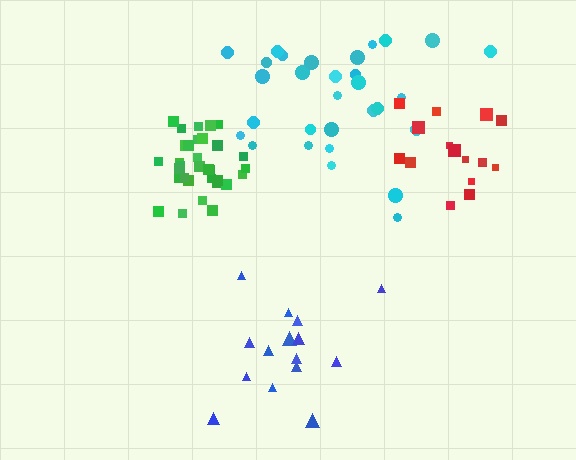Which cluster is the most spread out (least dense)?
Cyan.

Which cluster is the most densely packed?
Green.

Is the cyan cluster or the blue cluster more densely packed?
Blue.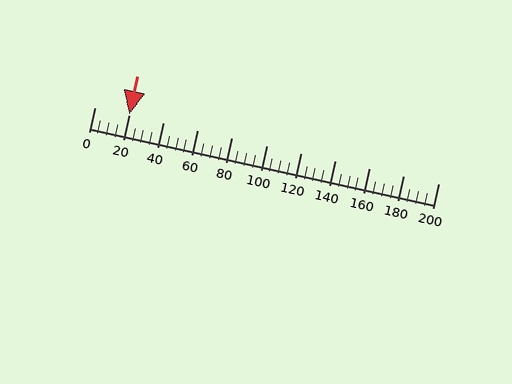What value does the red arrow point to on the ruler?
The red arrow points to approximately 20.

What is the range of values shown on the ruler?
The ruler shows values from 0 to 200.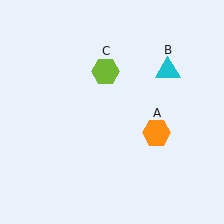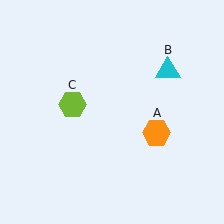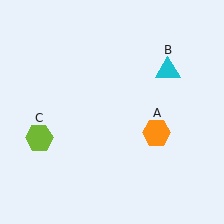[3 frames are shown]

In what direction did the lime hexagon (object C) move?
The lime hexagon (object C) moved down and to the left.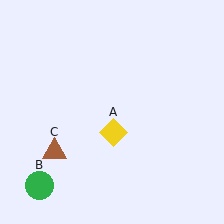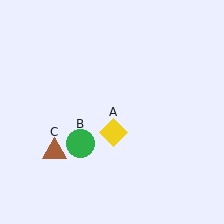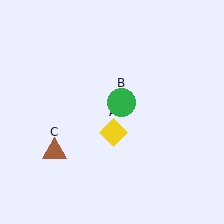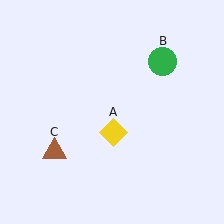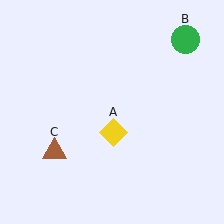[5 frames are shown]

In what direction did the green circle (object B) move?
The green circle (object B) moved up and to the right.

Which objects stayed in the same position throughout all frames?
Yellow diamond (object A) and brown triangle (object C) remained stationary.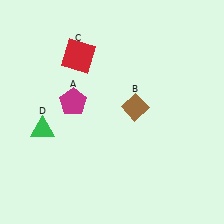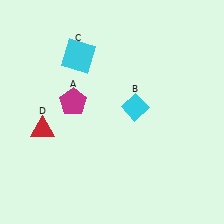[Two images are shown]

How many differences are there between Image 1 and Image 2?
There are 3 differences between the two images.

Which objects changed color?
B changed from brown to cyan. C changed from red to cyan. D changed from green to red.